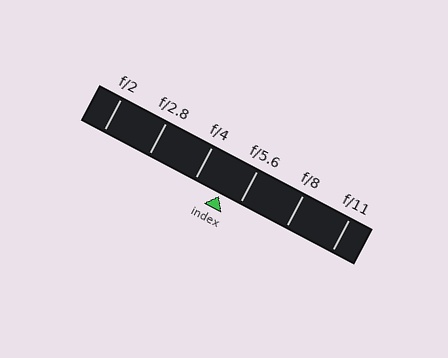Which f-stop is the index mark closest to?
The index mark is closest to f/5.6.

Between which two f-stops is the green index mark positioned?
The index mark is between f/4 and f/5.6.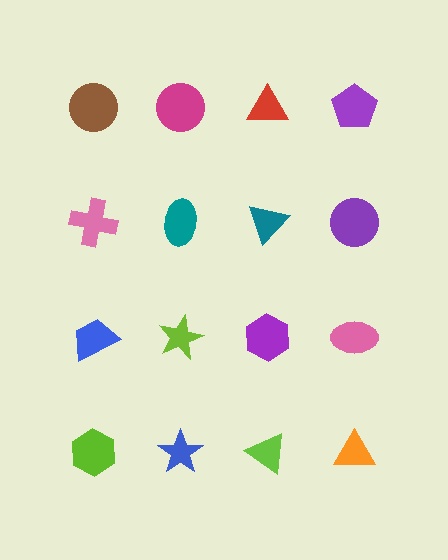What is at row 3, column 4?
A pink ellipse.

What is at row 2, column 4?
A purple circle.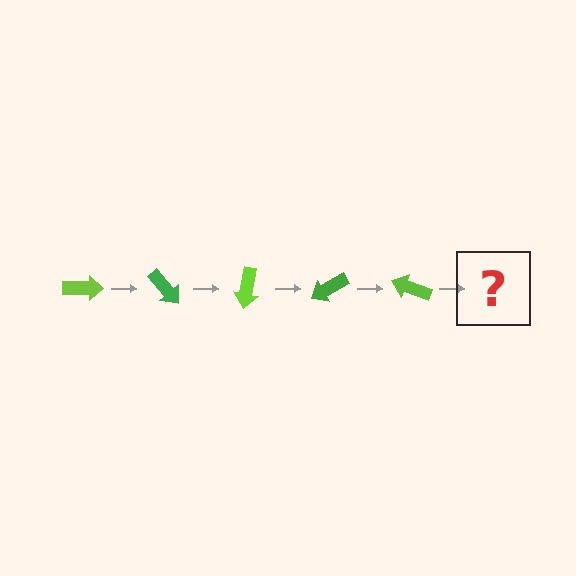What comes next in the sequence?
The next element should be a green arrow, rotated 250 degrees from the start.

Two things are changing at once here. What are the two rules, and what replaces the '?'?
The two rules are that it rotates 50 degrees each step and the color cycles through lime and green. The '?' should be a green arrow, rotated 250 degrees from the start.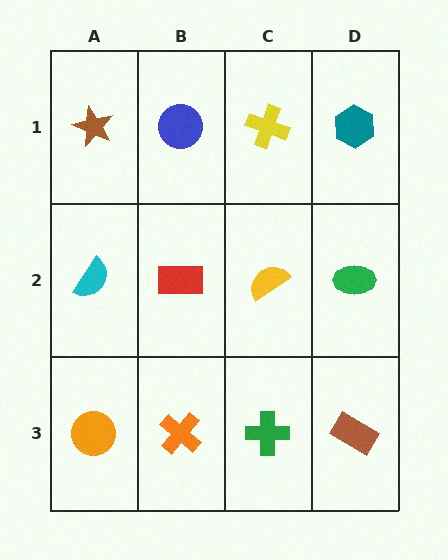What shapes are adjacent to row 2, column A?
A brown star (row 1, column A), an orange circle (row 3, column A), a red rectangle (row 2, column B).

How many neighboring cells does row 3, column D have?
2.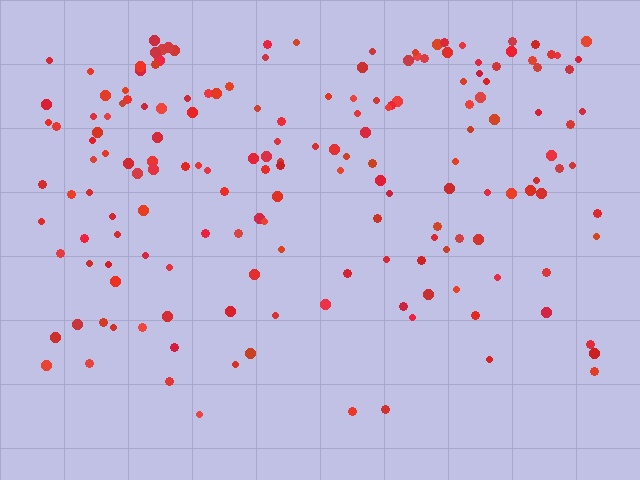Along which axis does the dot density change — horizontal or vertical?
Vertical.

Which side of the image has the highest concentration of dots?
The top.